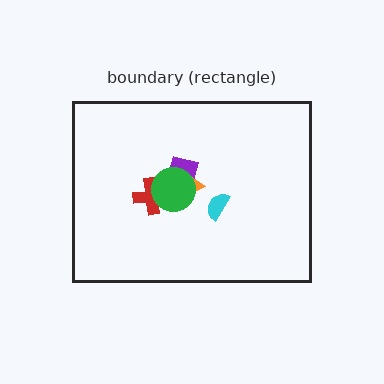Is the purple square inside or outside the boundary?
Inside.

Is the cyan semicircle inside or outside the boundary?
Inside.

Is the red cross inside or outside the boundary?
Inside.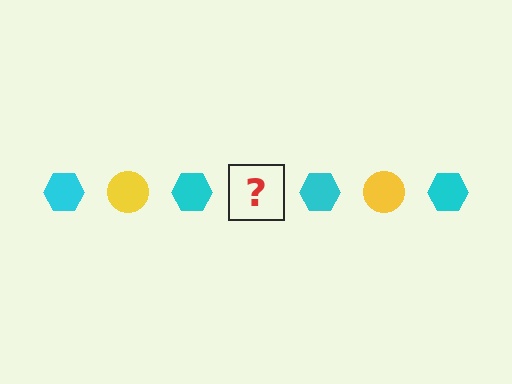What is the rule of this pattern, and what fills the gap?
The rule is that the pattern alternates between cyan hexagon and yellow circle. The gap should be filled with a yellow circle.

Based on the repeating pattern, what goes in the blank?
The blank should be a yellow circle.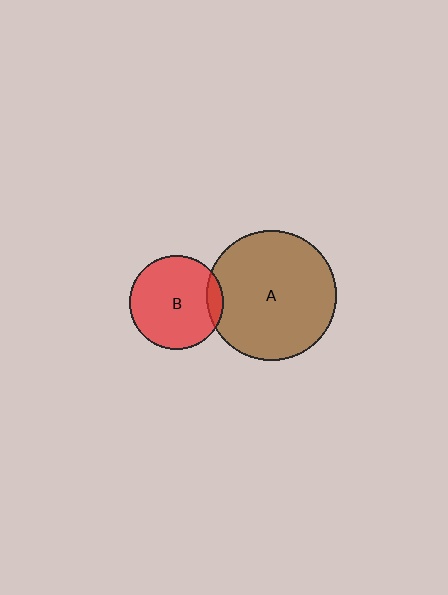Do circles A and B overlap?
Yes.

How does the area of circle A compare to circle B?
Approximately 1.9 times.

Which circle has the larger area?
Circle A (brown).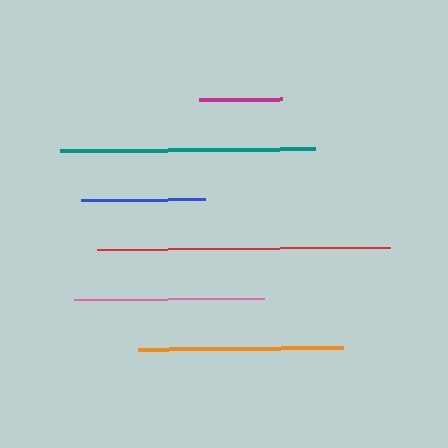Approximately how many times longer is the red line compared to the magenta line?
The red line is approximately 3.5 times the length of the magenta line.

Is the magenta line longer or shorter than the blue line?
The blue line is longer than the magenta line.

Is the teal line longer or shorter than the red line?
The red line is longer than the teal line.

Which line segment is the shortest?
The magenta line is the shortest at approximately 83 pixels.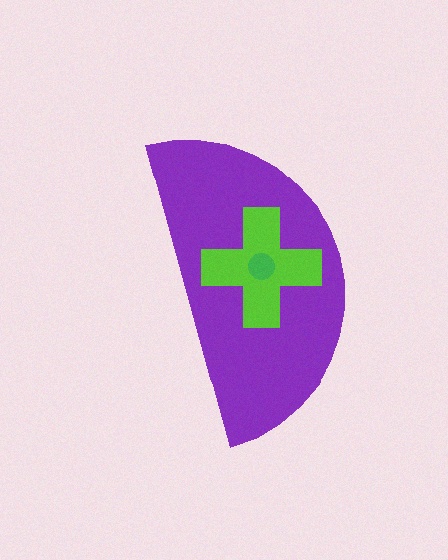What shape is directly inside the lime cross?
The green circle.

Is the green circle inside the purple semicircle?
Yes.